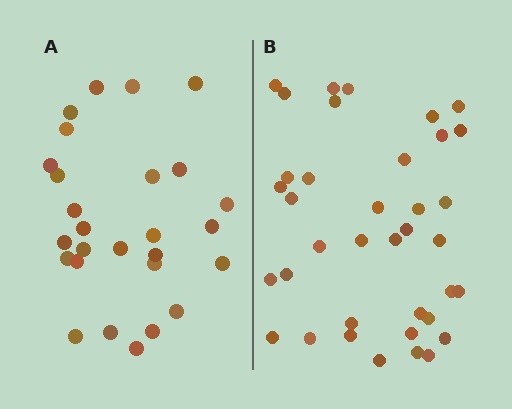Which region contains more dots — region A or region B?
Region B (the right region) has more dots.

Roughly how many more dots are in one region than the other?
Region B has roughly 10 or so more dots than region A.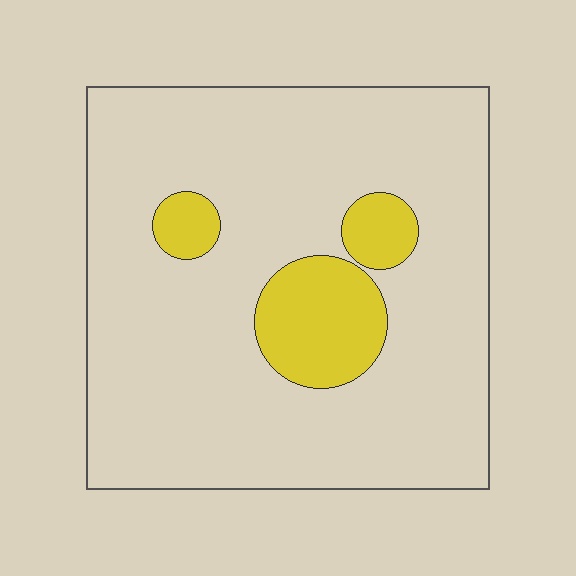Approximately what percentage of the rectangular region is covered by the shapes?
Approximately 15%.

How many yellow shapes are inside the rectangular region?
3.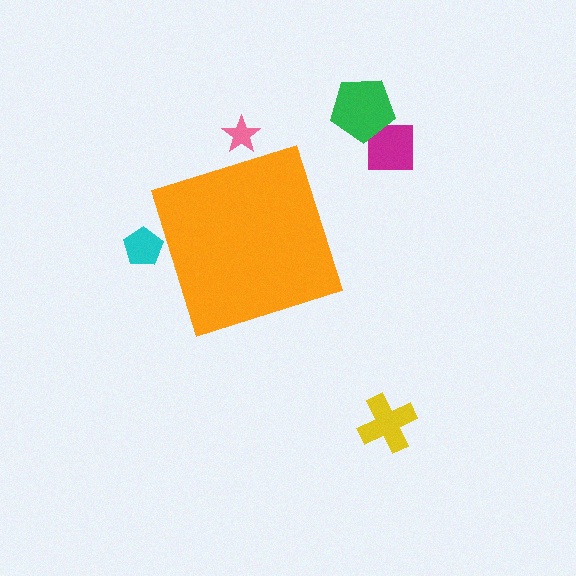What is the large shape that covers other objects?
An orange diamond.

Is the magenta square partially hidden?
No, the magenta square is fully visible.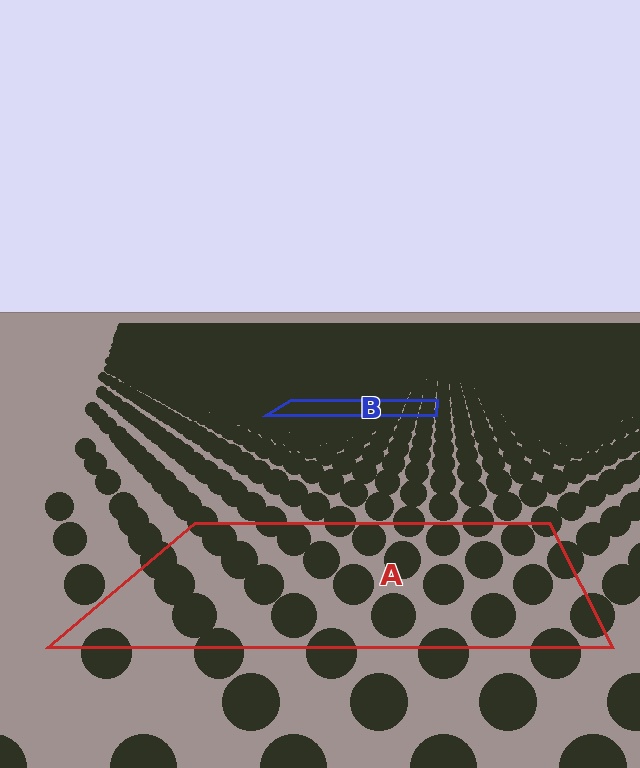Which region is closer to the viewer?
Region A is closer. The texture elements there are larger and more spread out.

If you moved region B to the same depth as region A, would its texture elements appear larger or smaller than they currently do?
They would appear larger. At a closer depth, the same texture elements are projected at a bigger on-screen size.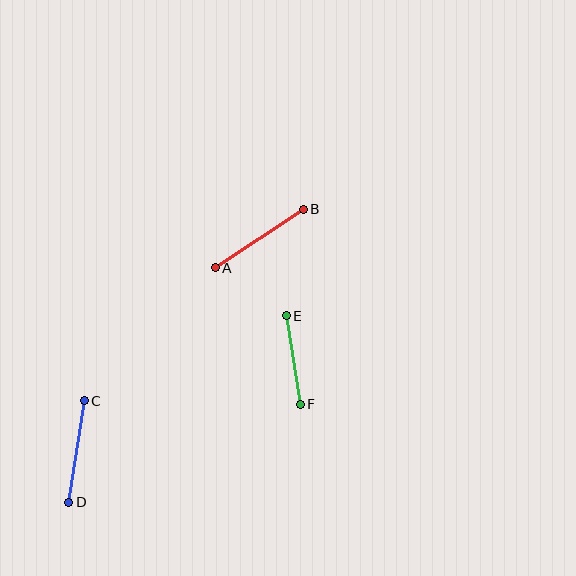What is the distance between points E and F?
The distance is approximately 90 pixels.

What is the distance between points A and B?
The distance is approximately 106 pixels.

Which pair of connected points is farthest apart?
Points A and B are farthest apart.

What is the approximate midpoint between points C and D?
The midpoint is at approximately (77, 452) pixels.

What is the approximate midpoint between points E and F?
The midpoint is at approximately (293, 360) pixels.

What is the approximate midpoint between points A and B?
The midpoint is at approximately (259, 238) pixels.